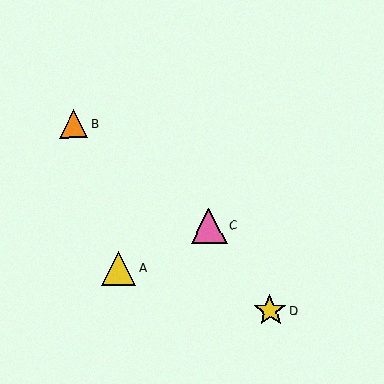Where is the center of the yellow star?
The center of the yellow star is at (270, 311).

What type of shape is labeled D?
Shape D is a yellow star.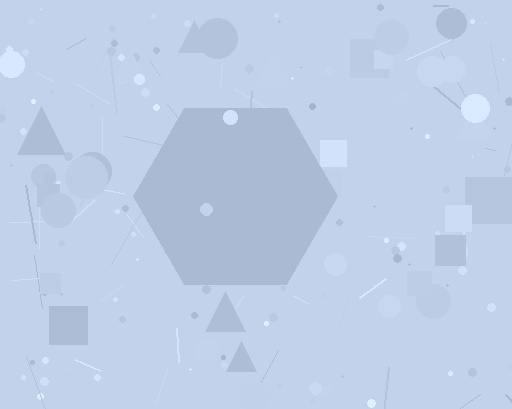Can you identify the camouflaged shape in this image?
The camouflaged shape is a hexagon.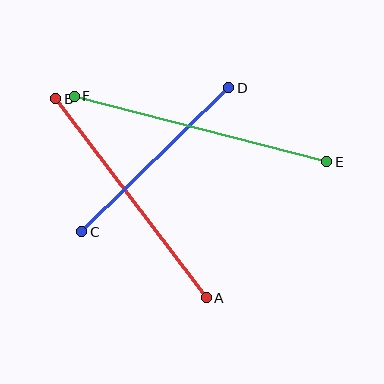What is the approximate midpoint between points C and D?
The midpoint is at approximately (155, 160) pixels.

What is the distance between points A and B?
The distance is approximately 250 pixels.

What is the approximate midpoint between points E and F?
The midpoint is at approximately (200, 129) pixels.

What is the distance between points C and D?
The distance is approximately 206 pixels.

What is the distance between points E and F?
The distance is approximately 261 pixels.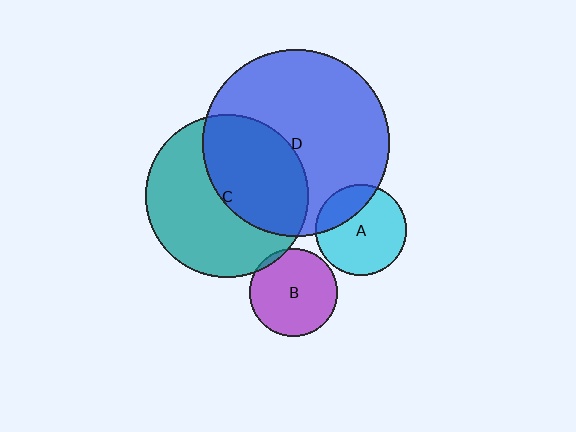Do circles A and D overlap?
Yes.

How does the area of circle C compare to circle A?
Approximately 3.2 times.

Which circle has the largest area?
Circle D (blue).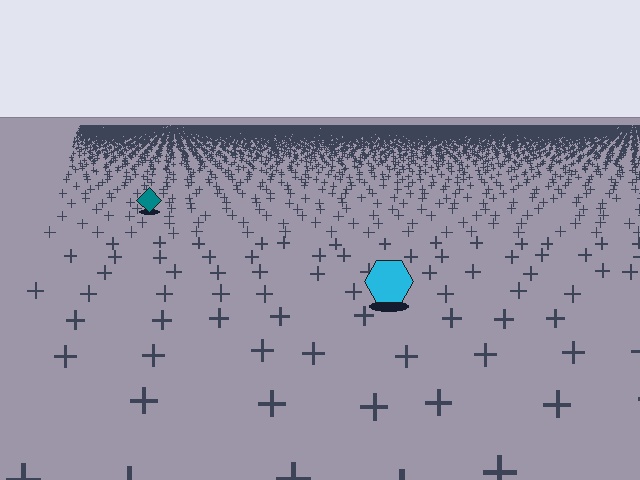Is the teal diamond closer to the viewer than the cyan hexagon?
No. The cyan hexagon is closer — you can tell from the texture gradient: the ground texture is coarser near it.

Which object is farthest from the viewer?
The teal diamond is farthest from the viewer. It appears smaller and the ground texture around it is denser.